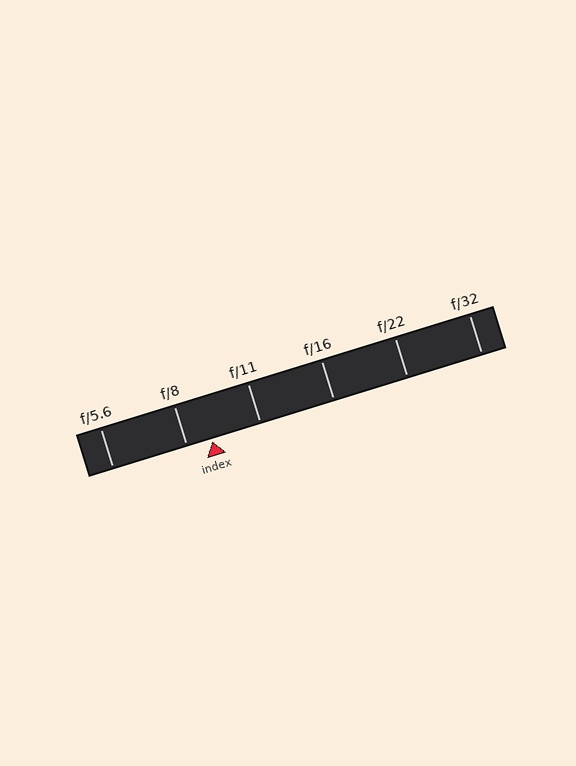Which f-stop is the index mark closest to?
The index mark is closest to f/8.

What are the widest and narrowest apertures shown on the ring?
The widest aperture shown is f/5.6 and the narrowest is f/32.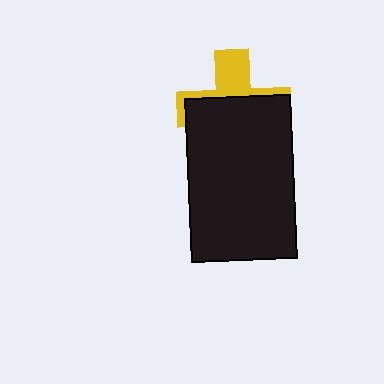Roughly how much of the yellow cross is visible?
A small part of it is visible (roughly 34%).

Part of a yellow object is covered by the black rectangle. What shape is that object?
It is a cross.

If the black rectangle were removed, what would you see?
You would see the complete yellow cross.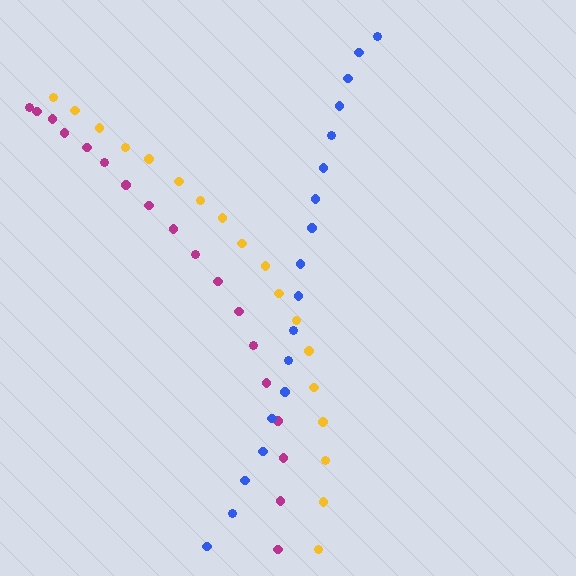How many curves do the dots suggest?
There are 3 distinct paths.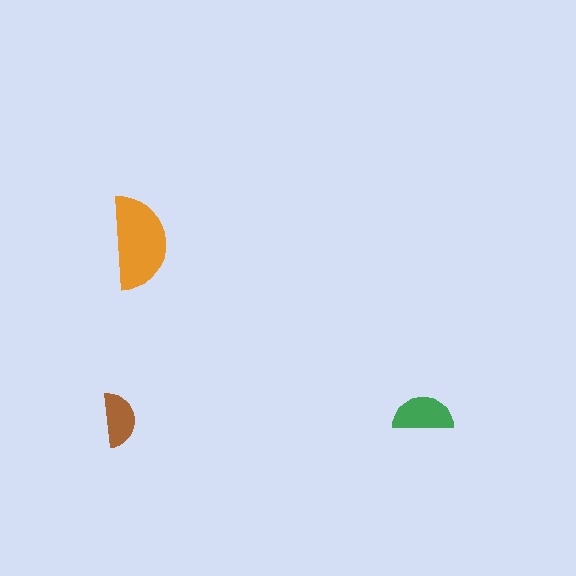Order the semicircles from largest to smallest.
the orange one, the green one, the brown one.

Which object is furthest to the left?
The brown semicircle is leftmost.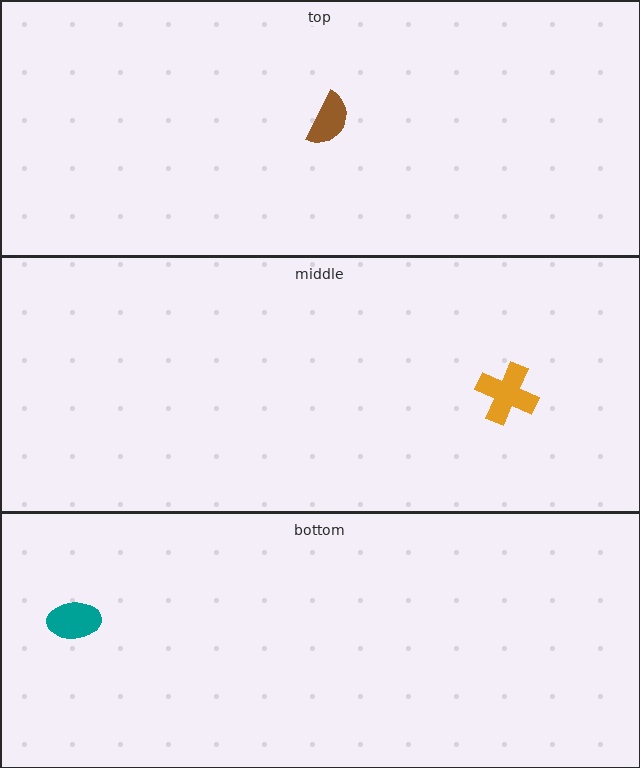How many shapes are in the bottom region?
1.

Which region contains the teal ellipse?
The bottom region.